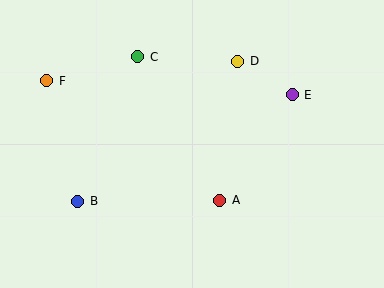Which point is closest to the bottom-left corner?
Point B is closest to the bottom-left corner.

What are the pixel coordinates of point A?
Point A is at (220, 200).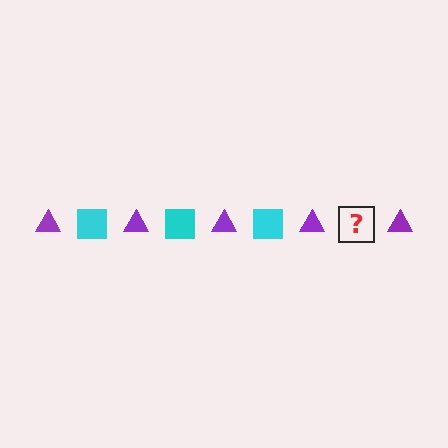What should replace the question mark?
The question mark should be replaced with a cyan square.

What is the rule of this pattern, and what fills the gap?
The rule is that the pattern alternates between purple triangle and cyan square. The gap should be filled with a cyan square.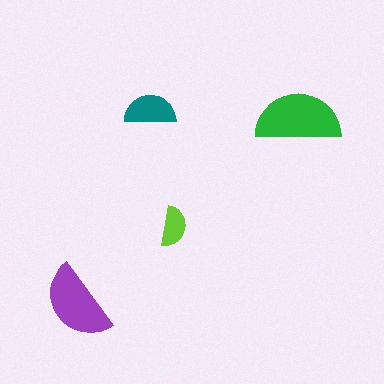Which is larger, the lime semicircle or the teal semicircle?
The teal one.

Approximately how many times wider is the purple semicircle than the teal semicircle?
About 1.5 times wider.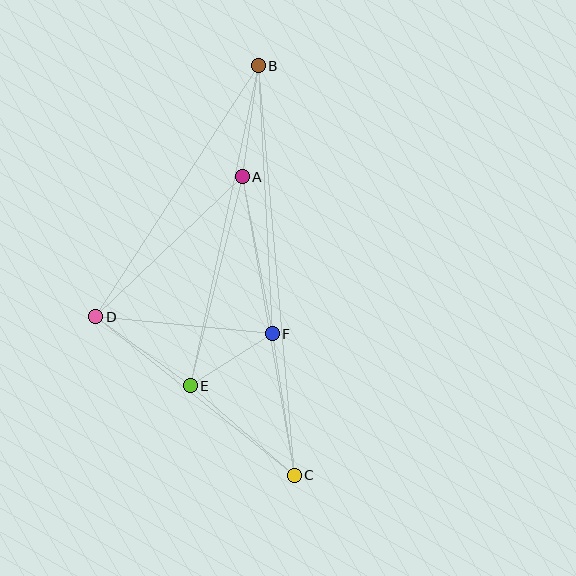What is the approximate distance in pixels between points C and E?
The distance between C and E is approximately 137 pixels.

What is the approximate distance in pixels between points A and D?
The distance between A and D is approximately 203 pixels.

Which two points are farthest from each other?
Points B and C are farthest from each other.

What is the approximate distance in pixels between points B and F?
The distance between B and F is approximately 268 pixels.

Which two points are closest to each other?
Points E and F are closest to each other.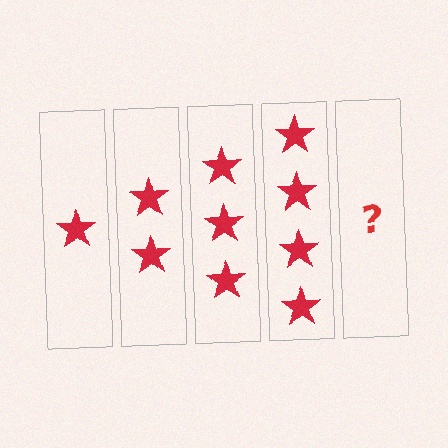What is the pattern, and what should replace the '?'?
The pattern is that each step adds one more star. The '?' should be 5 stars.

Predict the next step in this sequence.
The next step is 5 stars.